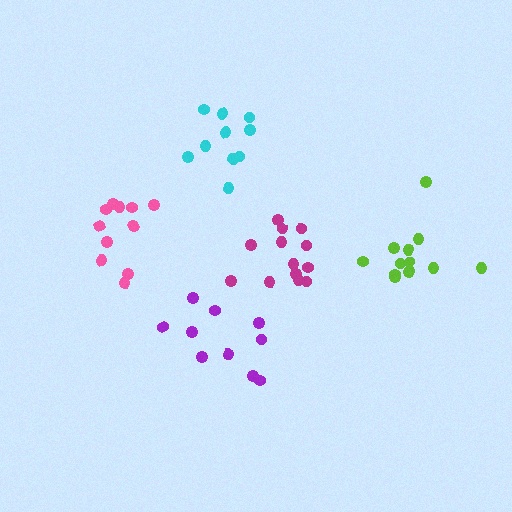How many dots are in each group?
Group 1: 11 dots, Group 2: 10 dots, Group 3: 13 dots, Group 4: 12 dots, Group 5: 10 dots (56 total).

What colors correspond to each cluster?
The clusters are colored: pink, cyan, magenta, lime, purple.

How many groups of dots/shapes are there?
There are 5 groups.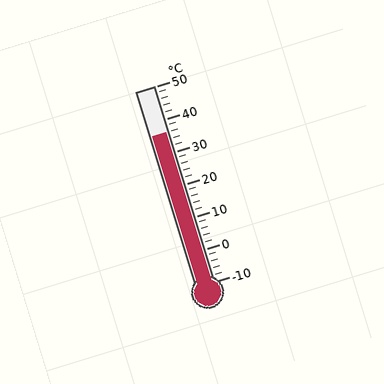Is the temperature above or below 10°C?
The temperature is above 10°C.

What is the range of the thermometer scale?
The thermometer scale ranges from -10°C to 50°C.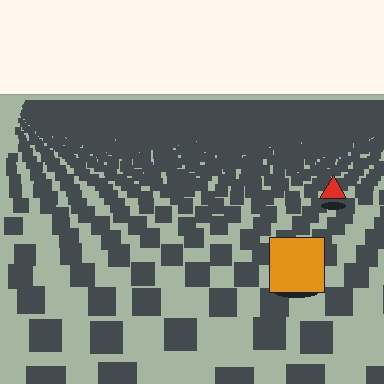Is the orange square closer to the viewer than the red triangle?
Yes. The orange square is closer — you can tell from the texture gradient: the ground texture is coarser near it.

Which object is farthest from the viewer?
The red triangle is farthest from the viewer. It appears smaller and the ground texture around it is denser.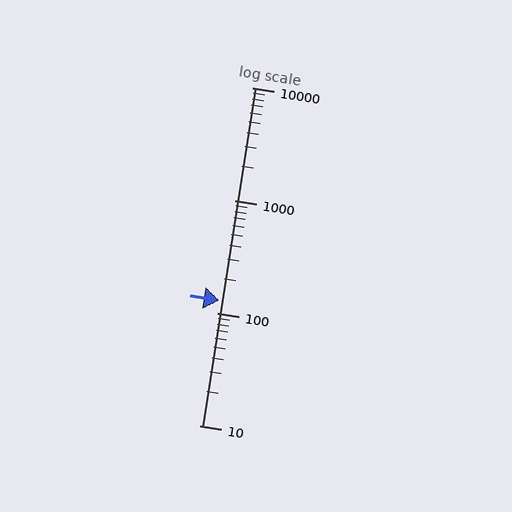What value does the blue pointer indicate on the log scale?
The pointer indicates approximately 130.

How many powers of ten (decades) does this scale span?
The scale spans 3 decades, from 10 to 10000.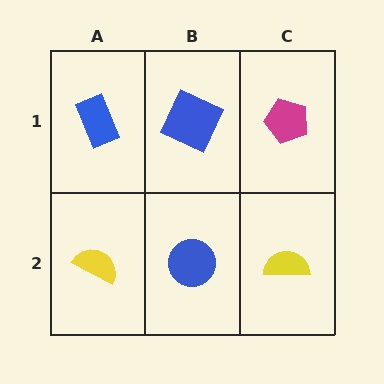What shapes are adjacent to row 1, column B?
A blue circle (row 2, column B), a blue rectangle (row 1, column A), a magenta pentagon (row 1, column C).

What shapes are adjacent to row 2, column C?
A magenta pentagon (row 1, column C), a blue circle (row 2, column B).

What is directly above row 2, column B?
A blue square.